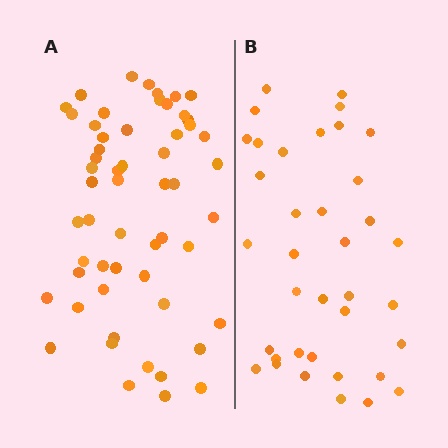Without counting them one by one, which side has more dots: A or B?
Region A (the left region) has more dots.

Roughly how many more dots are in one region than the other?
Region A has approximately 20 more dots than region B.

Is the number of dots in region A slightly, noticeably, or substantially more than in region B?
Region A has substantially more. The ratio is roughly 1.5 to 1.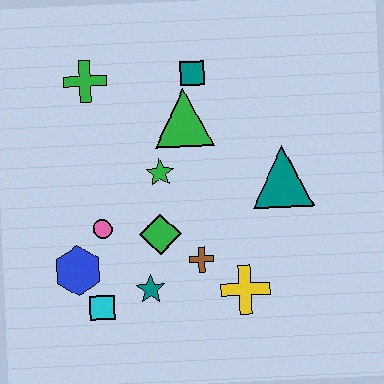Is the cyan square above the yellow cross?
No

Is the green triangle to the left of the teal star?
No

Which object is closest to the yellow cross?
The brown cross is closest to the yellow cross.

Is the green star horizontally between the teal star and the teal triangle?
Yes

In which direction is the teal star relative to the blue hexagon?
The teal star is to the right of the blue hexagon.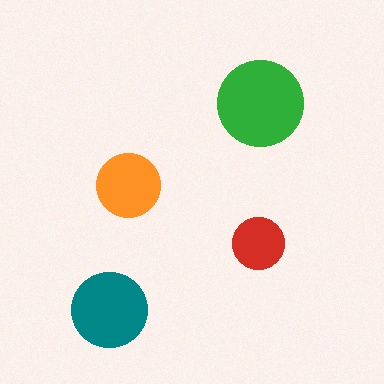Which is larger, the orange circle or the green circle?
The green one.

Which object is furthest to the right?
The green circle is rightmost.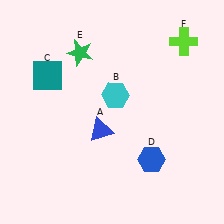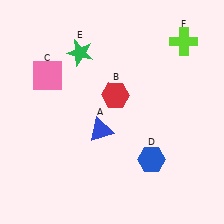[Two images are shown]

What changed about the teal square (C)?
In Image 1, C is teal. In Image 2, it changed to pink.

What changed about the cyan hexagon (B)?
In Image 1, B is cyan. In Image 2, it changed to red.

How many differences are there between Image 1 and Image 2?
There are 2 differences between the two images.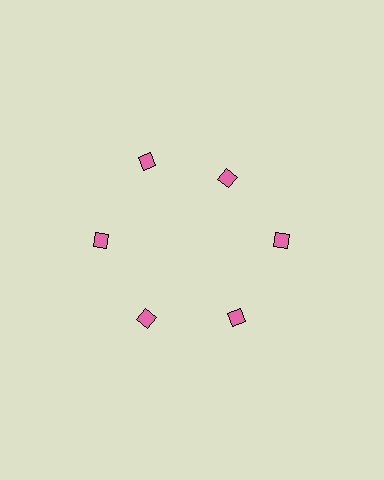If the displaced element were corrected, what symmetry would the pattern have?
It would have 6-fold rotational symmetry — the pattern would map onto itself every 60 degrees.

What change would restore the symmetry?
The symmetry would be restored by moving it outward, back onto the ring so that all 6 diamonds sit at equal angles and equal distance from the center.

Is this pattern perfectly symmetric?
No. The 6 pink diamonds are arranged in a ring, but one element near the 1 o'clock position is pulled inward toward the center, breaking the 6-fold rotational symmetry.